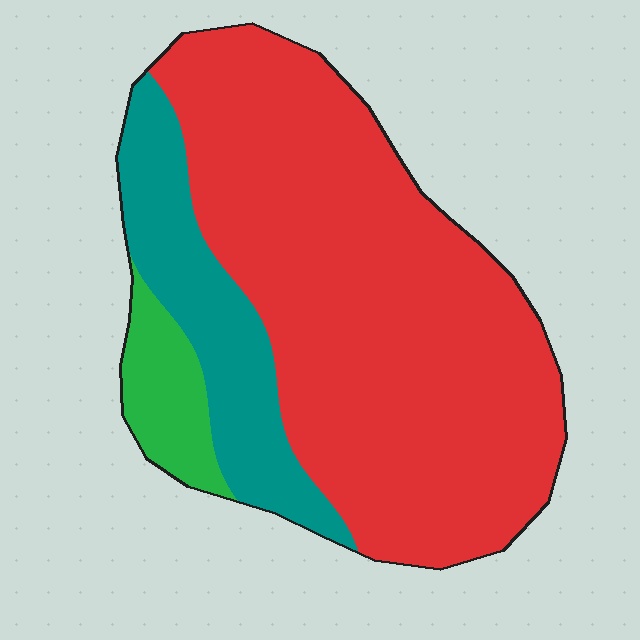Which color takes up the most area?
Red, at roughly 75%.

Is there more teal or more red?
Red.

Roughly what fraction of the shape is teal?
Teal takes up about one fifth (1/5) of the shape.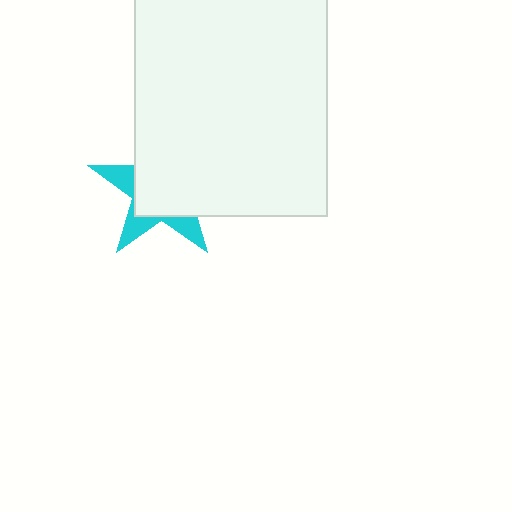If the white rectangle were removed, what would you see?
You would see the complete cyan star.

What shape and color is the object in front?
The object in front is a white rectangle.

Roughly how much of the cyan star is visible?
A small part of it is visible (roughly 32%).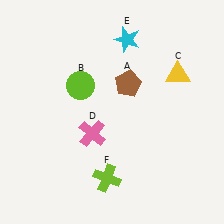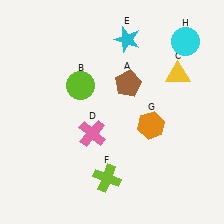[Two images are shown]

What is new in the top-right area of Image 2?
A cyan circle (H) was added in the top-right area of Image 2.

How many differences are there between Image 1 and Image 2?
There are 2 differences between the two images.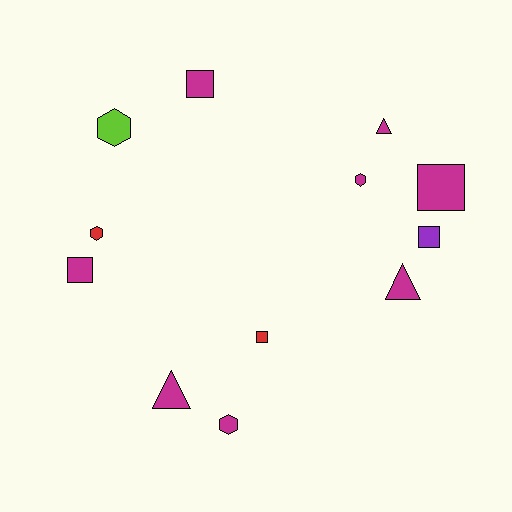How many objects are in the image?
There are 12 objects.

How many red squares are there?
There is 1 red square.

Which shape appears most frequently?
Square, with 5 objects.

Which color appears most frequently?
Magenta, with 8 objects.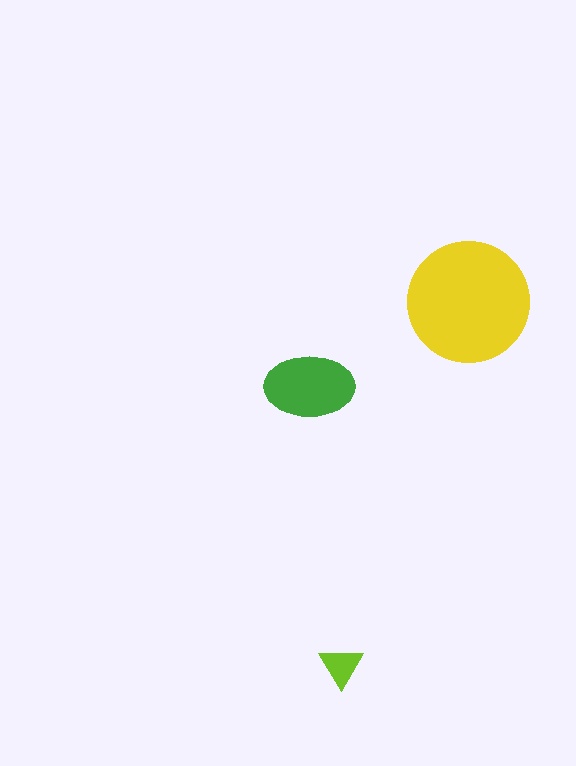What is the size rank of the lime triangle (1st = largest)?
3rd.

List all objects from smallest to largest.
The lime triangle, the green ellipse, the yellow circle.